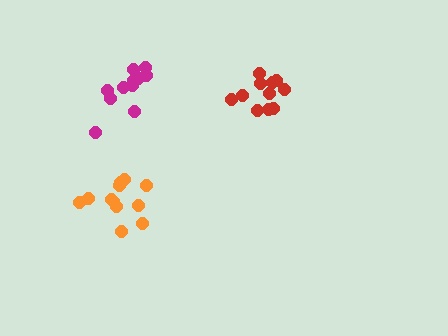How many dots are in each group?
Group 1: 11 dots, Group 2: 11 dots, Group 3: 12 dots (34 total).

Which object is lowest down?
The orange cluster is bottommost.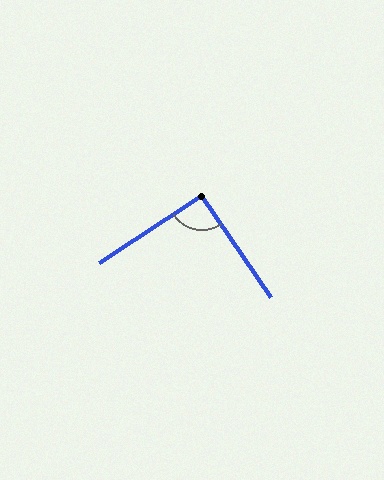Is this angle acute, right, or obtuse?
It is approximately a right angle.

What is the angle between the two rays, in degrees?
Approximately 91 degrees.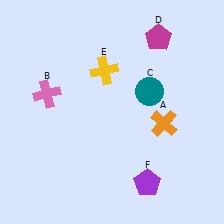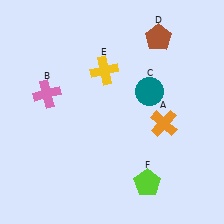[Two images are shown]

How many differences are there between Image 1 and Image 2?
There are 2 differences between the two images.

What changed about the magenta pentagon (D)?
In Image 1, D is magenta. In Image 2, it changed to brown.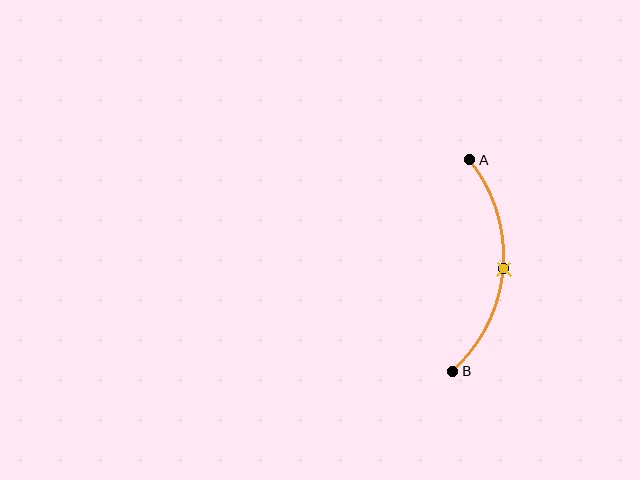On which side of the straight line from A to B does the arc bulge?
The arc bulges to the right of the straight line connecting A and B.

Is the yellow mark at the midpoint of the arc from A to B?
Yes. The yellow mark lies on the arc at equal arc-length from both A and B — it is the arc midpoint.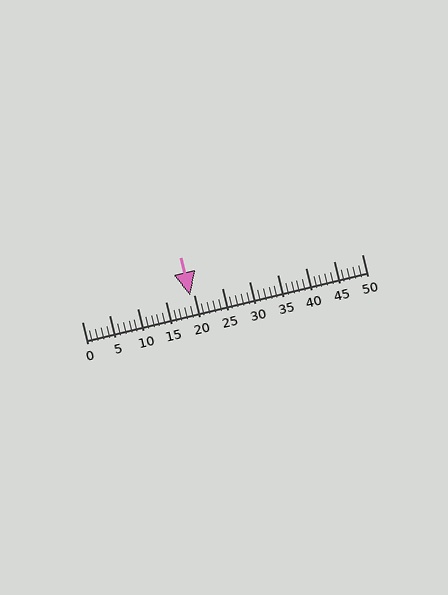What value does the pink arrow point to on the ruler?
The pink arrow points to approximately 19.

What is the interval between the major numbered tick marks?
The major tick marks are spaced 5 units apart.